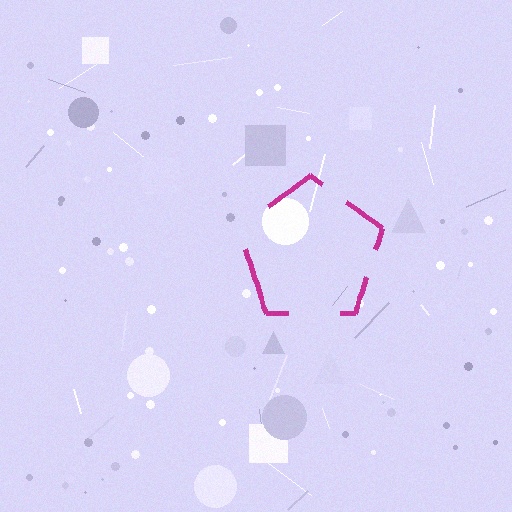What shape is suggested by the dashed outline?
The dashed outline suggests a pentagon.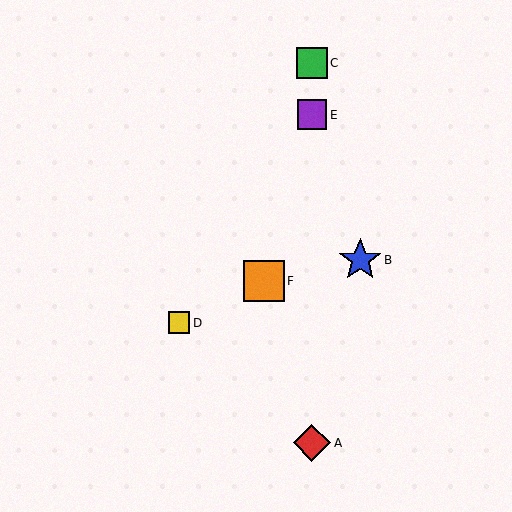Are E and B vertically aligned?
No, E is at x≈312 and B is at x≈360.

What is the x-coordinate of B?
Object B is at x≈360.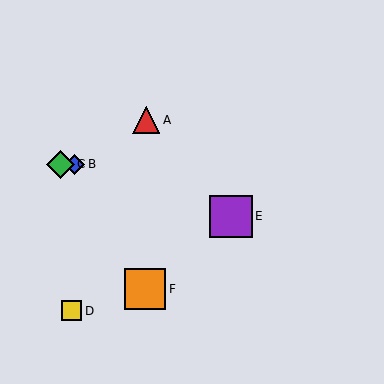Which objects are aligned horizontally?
Objects B, C are aligned horizontally.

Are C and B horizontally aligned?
Yes, both are at y≈165.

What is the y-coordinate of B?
Object B is at y≈165.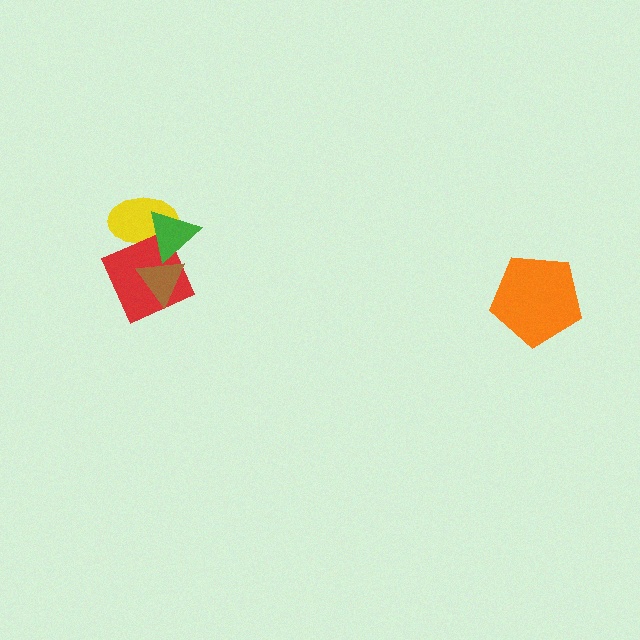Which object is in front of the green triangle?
The brown triangle is in front of the green triangle.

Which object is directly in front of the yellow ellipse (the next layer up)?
The red diamond is directly in front of the yellow ellipse.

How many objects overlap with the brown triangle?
2 objects overlap with the brown triangle.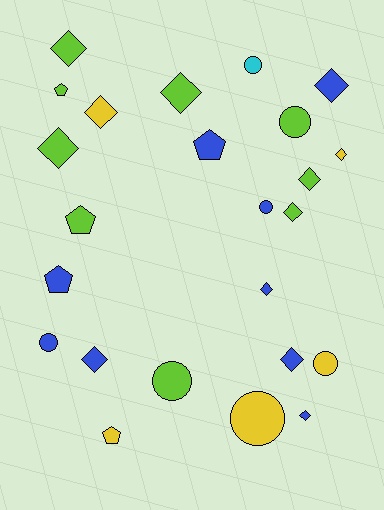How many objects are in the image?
There are 24 objects.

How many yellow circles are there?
There are 2 yellow circles.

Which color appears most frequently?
Blue, with 9 objects.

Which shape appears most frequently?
Diamond, with 12 objects.